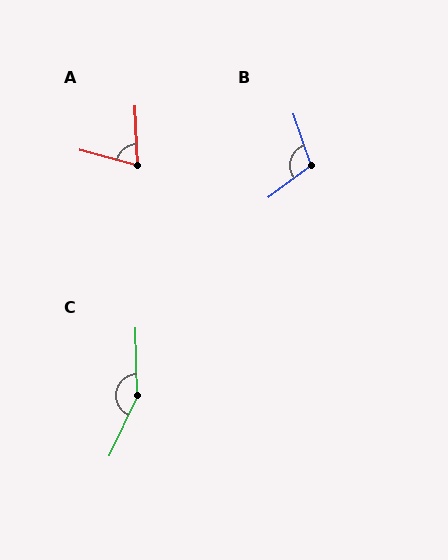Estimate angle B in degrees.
Approximately 108 degrees.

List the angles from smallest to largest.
A (72°), B (108°), C (154°).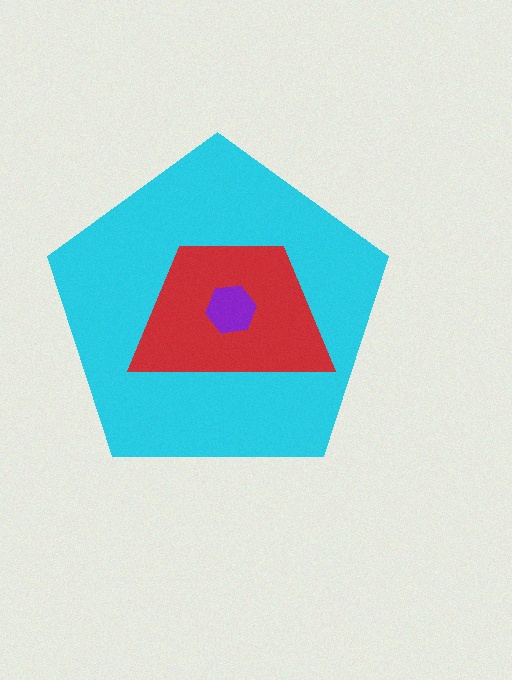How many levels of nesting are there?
3.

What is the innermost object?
The purple hexagon.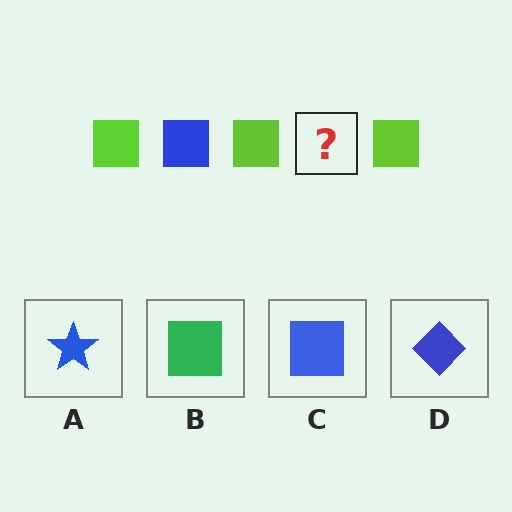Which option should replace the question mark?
Option C.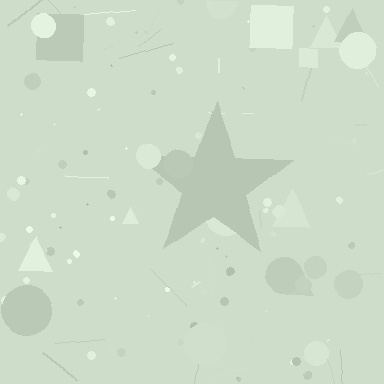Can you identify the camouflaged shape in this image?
The camouflaged shape is a star.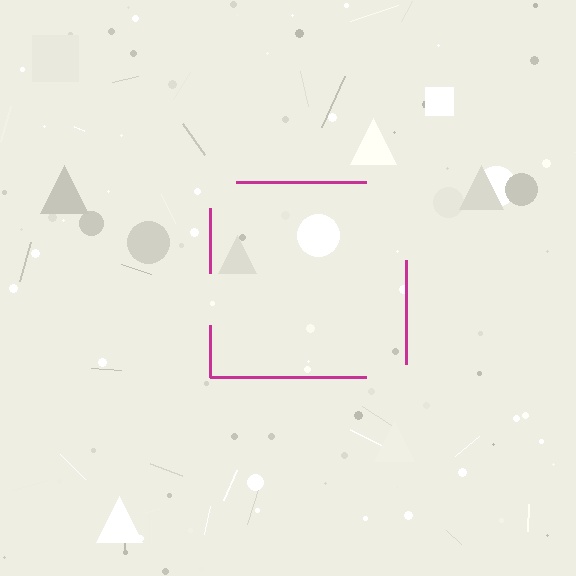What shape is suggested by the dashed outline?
The dashed outline suggests a square.